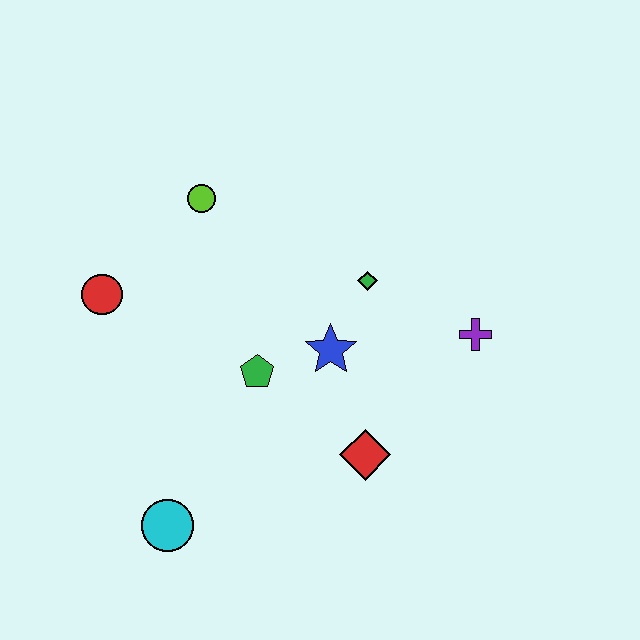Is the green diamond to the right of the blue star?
Yes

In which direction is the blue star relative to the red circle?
The blue star is to the right of the red circle.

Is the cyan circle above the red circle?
No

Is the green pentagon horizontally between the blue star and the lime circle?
Yes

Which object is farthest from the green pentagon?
The purple cross is farthest from the green pentagon.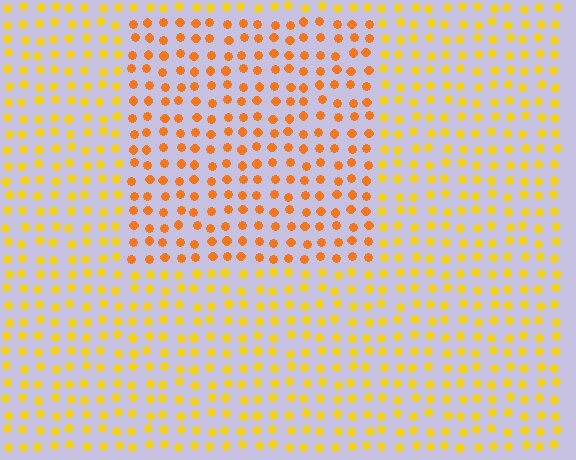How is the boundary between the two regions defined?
The boundary is defined purely by a slight shift in hue (about 26 degrees). Spacing, size, and orientation are identical on both sides.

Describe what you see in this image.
The image is filled with small yellow elements in a uniform arrangement. A rectangle-shaped region is visible where the elements are tinted to a slightly different hue, forming a subtle color boundary.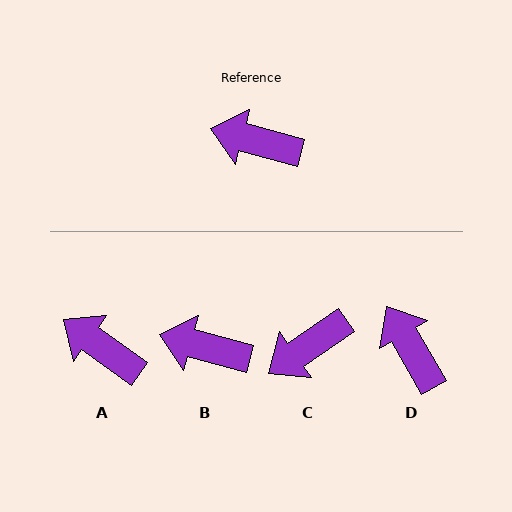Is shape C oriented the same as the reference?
No, it is off by about 50 degrees.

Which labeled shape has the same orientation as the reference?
B.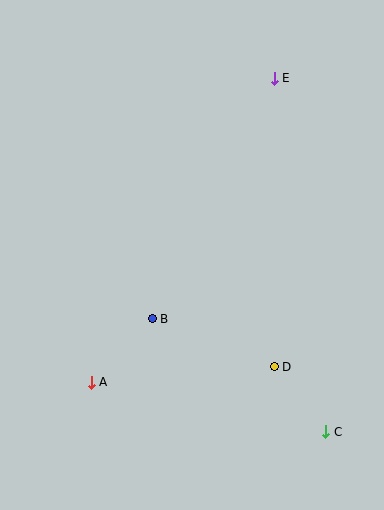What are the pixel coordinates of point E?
Point E is at (274, 78).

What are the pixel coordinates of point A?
Point A is at (91, 382).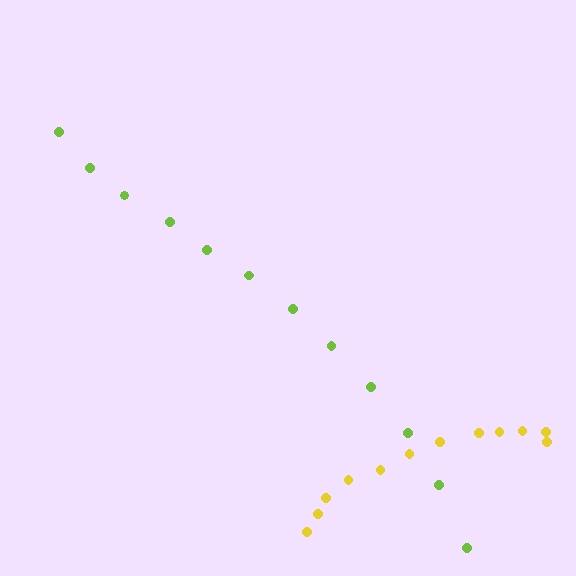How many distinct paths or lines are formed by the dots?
There are 2 distinct paths.